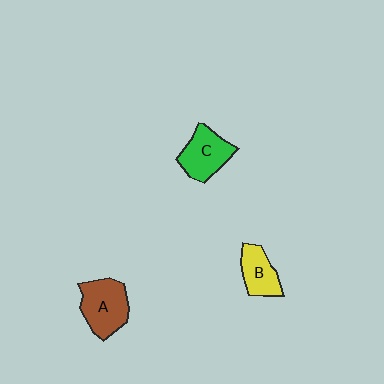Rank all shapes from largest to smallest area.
From largest to smallest: A (brown), C (green), B (yellow).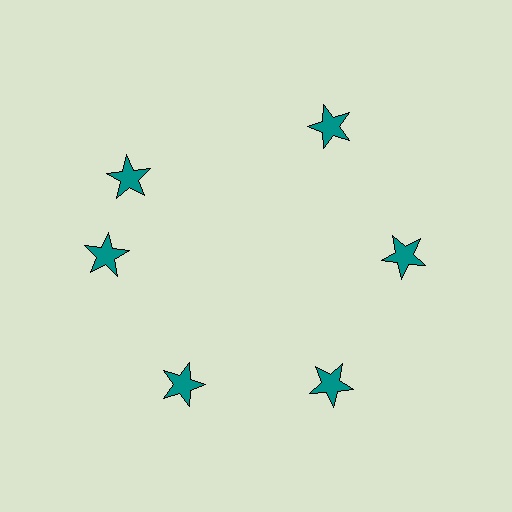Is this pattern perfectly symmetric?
No. The 6 teal stars are arranged in a ring, but one element near the 11 o'clock position is rotated out of alignment along the ring, breaking the 6-fold rotational symmetry.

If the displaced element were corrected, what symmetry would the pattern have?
It would have 6-fold rotational symmetry — the pattern would map onto itself every 60 degrees.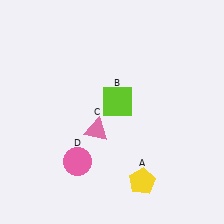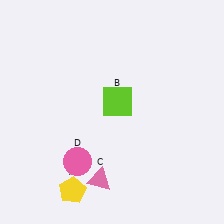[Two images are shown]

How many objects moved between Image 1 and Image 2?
2 objects moved between the two images.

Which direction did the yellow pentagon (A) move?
The yellow pentagon (A) moved left.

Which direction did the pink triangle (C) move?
The pink triangle (C) moved down.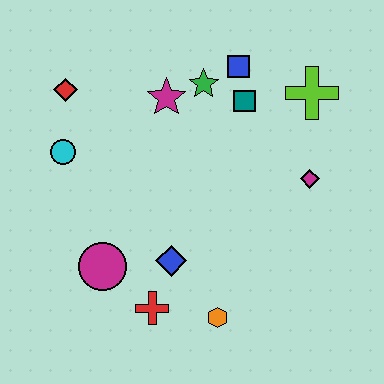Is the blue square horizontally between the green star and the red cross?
No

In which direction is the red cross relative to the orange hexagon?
The red cross is to the left of the orange hexagon.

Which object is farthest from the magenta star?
The orange hexagon is farthest from the magenta star.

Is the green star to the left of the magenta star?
No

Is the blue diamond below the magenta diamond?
Yes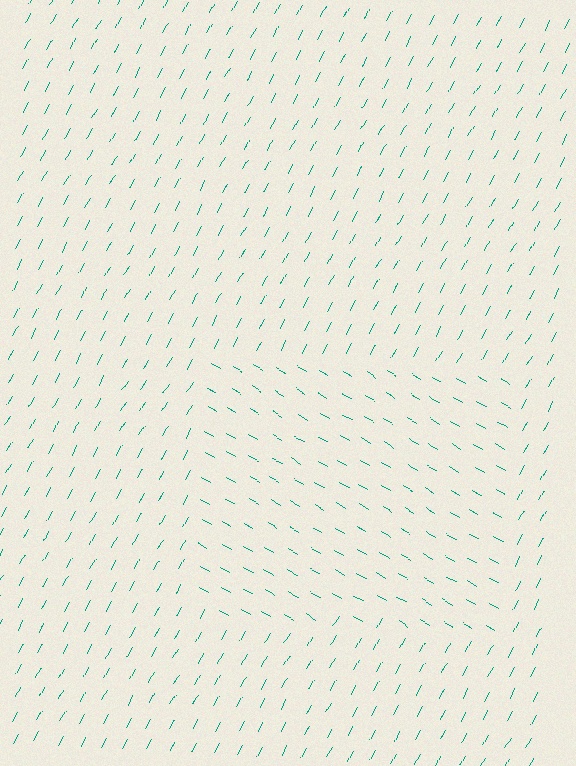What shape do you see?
I see a rectangle.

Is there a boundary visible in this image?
Yes, there is a texture boundary formed by a change in line orientation.